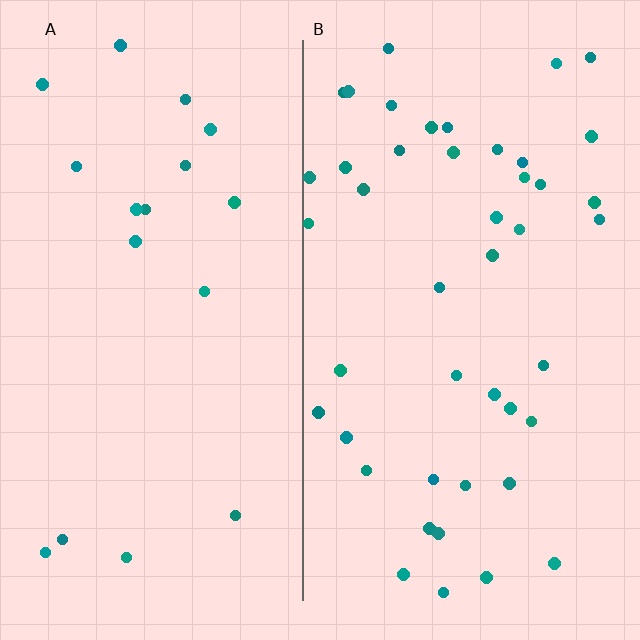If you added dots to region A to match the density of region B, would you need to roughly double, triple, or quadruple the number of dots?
Approximately triple.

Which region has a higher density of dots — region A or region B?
B (the right).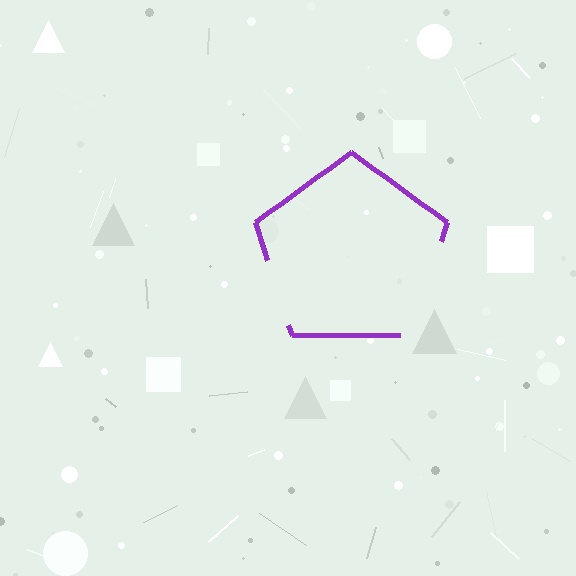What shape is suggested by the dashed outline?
The dashed outline suggests a pentagon.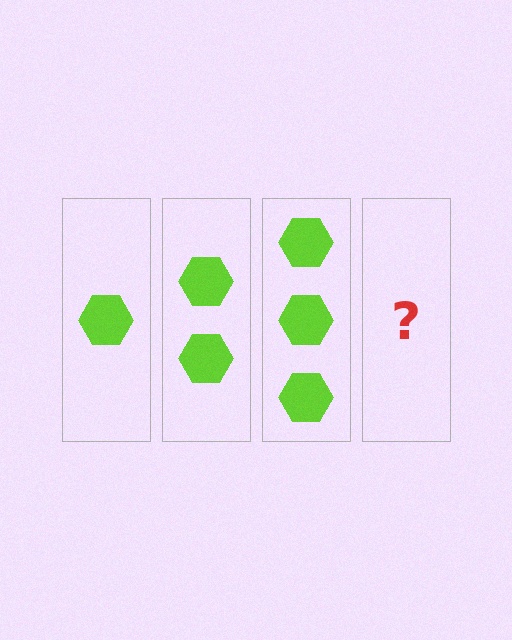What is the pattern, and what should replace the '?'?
The pattern is that each step adds one more hexagon. The '?' should be 4 hexagons.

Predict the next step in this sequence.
The next step is 4 hexagons.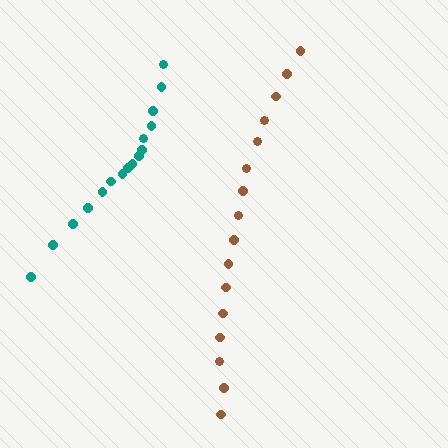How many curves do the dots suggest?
There are 2 distinct paths.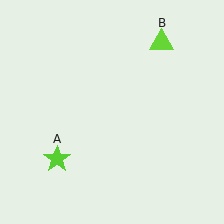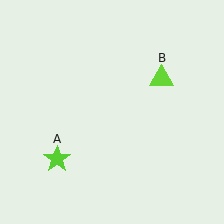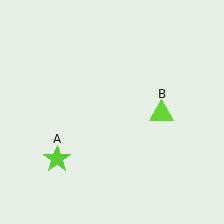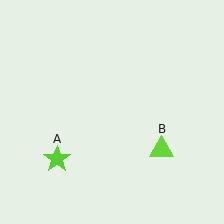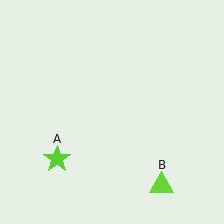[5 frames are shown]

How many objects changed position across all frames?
1 object changed position: lime triangle (object B).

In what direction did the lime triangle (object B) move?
The lime triangle (object B) moved down.